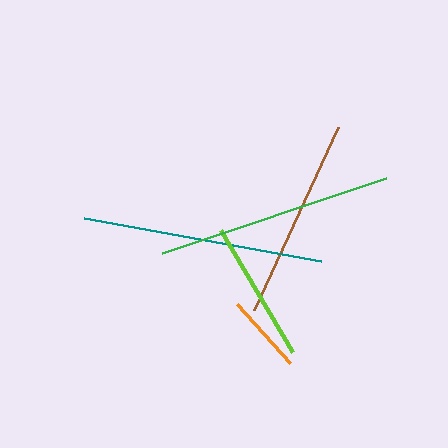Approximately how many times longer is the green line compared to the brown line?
The green line is approximately 1.2 times the length of the brown line.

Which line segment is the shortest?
The orange line is the shortest at approximately 79 pixels.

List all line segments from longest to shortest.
From longest to shortest: teal, green, brown, lime, orange.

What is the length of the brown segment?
The brown segment is approximately 202 pixels long.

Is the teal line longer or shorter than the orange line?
The teal line is longer than the orange line.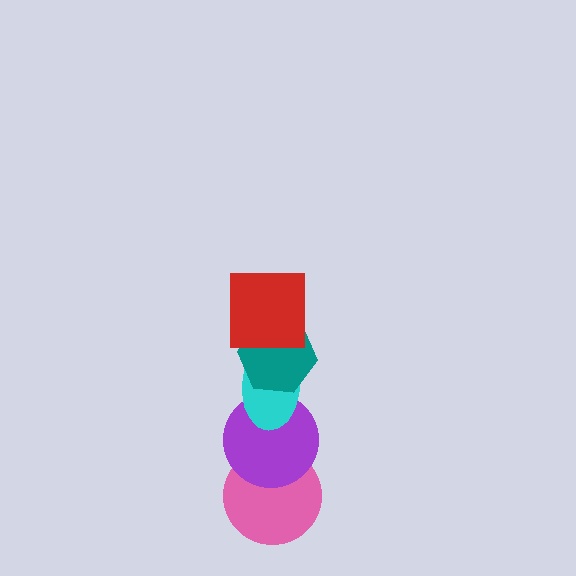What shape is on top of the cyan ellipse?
The teal hexagon is on top of the cyan ellipse.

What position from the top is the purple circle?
The purple circle is 4th from the top.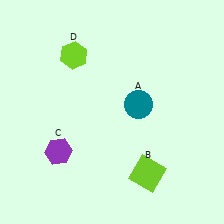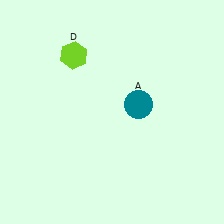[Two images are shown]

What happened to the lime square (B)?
The lime square (B) was removed in Image 2. It was in the bottom-right area of Image 1.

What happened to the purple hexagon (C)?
The purple hexagon (C) was removed in Image 2. It was in the bottom-left area of Image 1.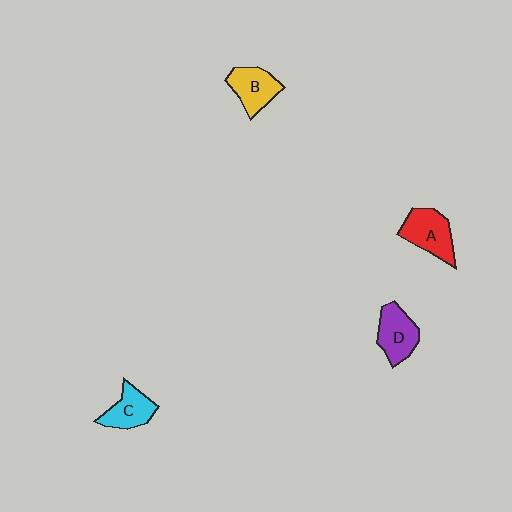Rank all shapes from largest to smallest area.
From largest to smallest: A (red), D (purple), B (yellow), C (cyan).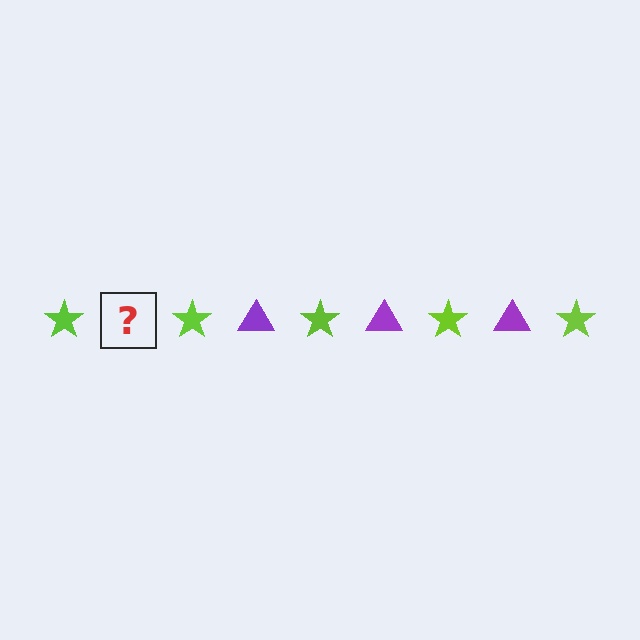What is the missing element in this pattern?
The missing element is a purple triangle.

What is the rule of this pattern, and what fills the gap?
The rule is that the pattern alternates between lime star and purple triangle. The gap should be filled with a purple triangle.